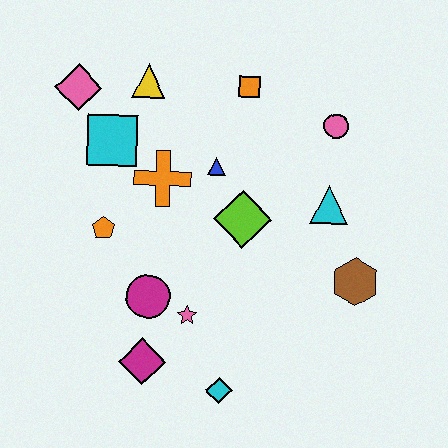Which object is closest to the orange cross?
The blue triangle is closest to the orange cross.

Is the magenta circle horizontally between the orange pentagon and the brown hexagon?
Yes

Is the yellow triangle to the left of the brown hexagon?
Yes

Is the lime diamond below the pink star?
No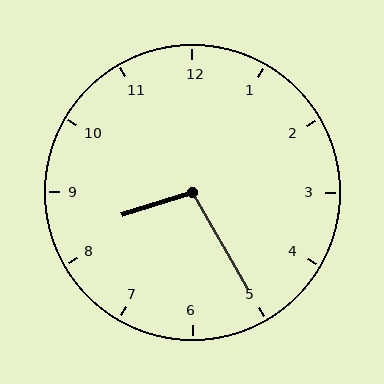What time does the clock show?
8:25.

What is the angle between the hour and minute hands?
Approximately 102 degrees.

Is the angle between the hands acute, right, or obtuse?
It is obtuse.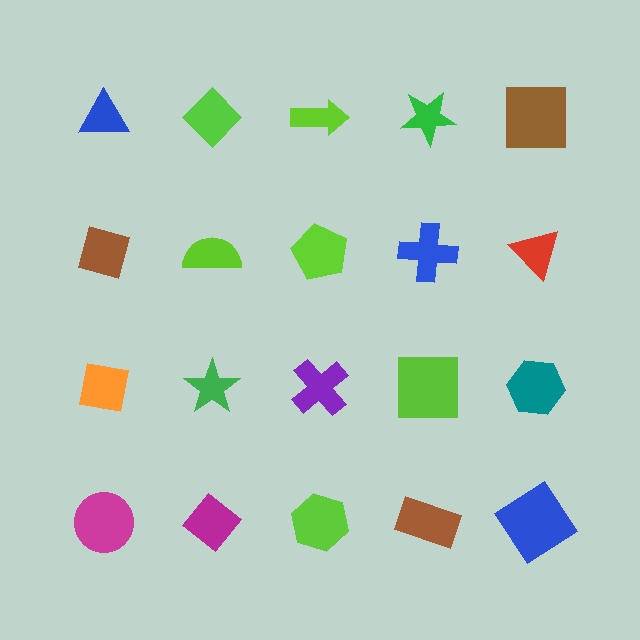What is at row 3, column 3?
A purple cross.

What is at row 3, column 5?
A teal hexagon.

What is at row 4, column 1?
A magenta circle.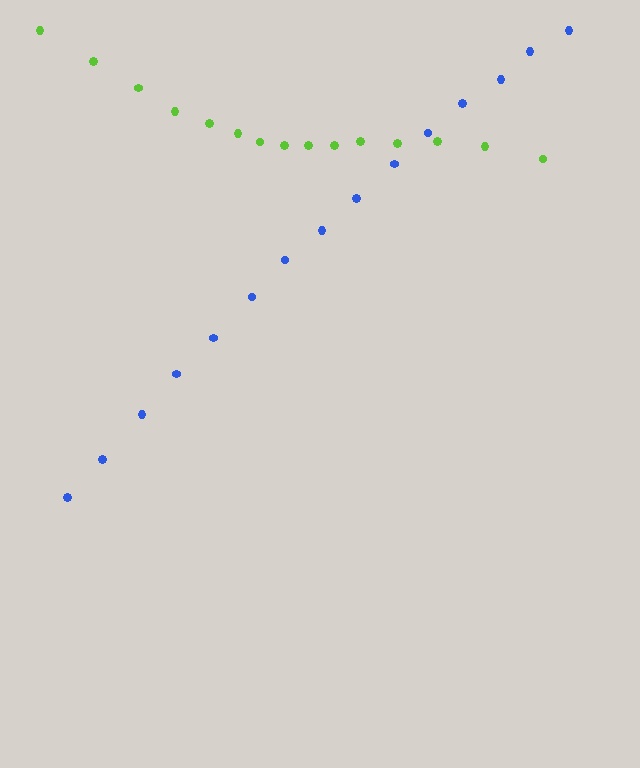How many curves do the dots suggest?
There are 2 distinct paths.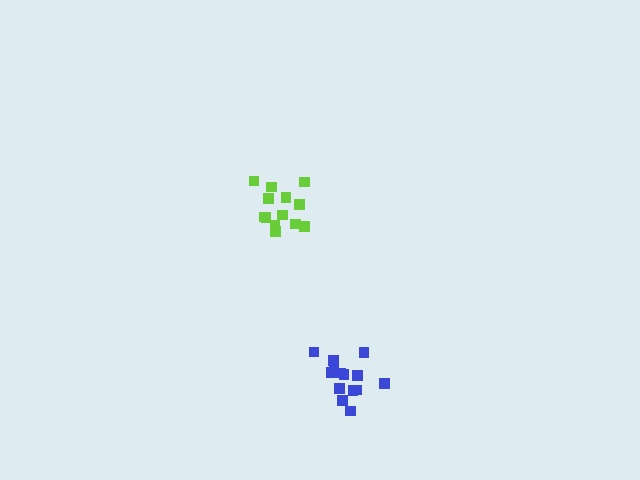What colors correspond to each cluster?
The clusters are colored: lime, blue.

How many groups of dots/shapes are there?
There are 2 groups.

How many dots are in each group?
Group 1: 14 dots, Group 2: 14 dots (28 total).